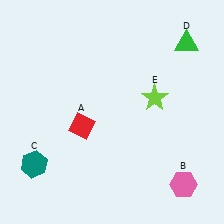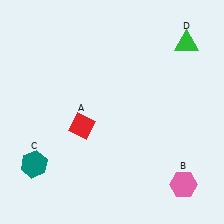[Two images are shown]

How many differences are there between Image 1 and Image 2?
There is 1 difference between the two images.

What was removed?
The lime star (E) was removed in Image 2.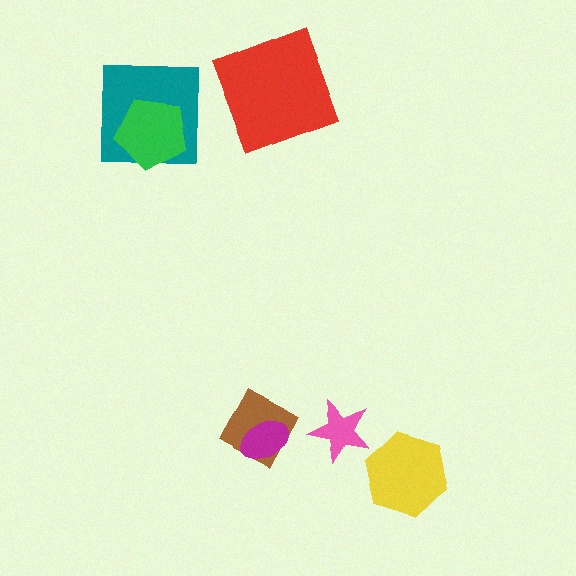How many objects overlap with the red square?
0 objects overlap with the red square.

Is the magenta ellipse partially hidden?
No, no other shape covers it.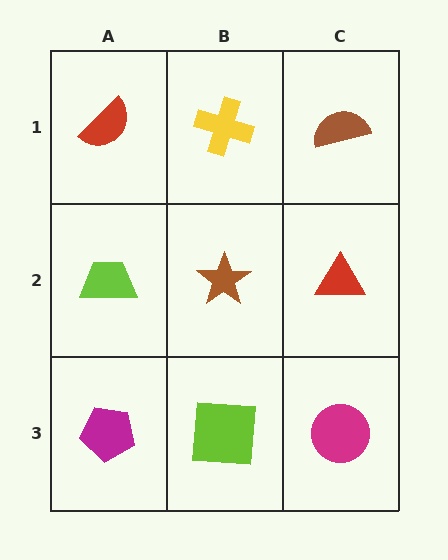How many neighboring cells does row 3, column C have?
2.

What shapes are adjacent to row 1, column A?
A lime trapezoid (row 2, column A), a yellow cross (row 1, column B).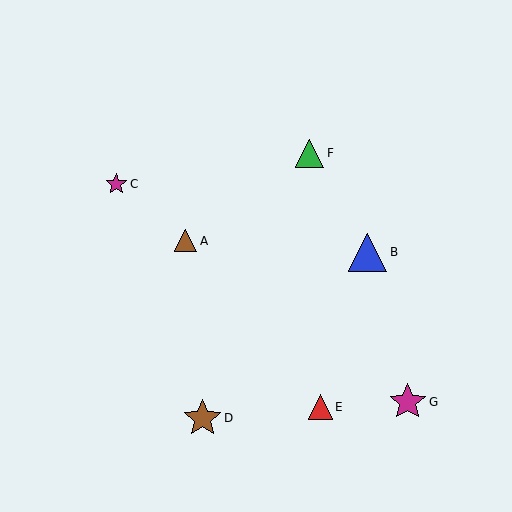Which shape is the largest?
The brown star (labeled D) is the largest.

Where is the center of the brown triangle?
The center of the brown triangle is at (186, 241).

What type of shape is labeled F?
Shape F is a green triangle.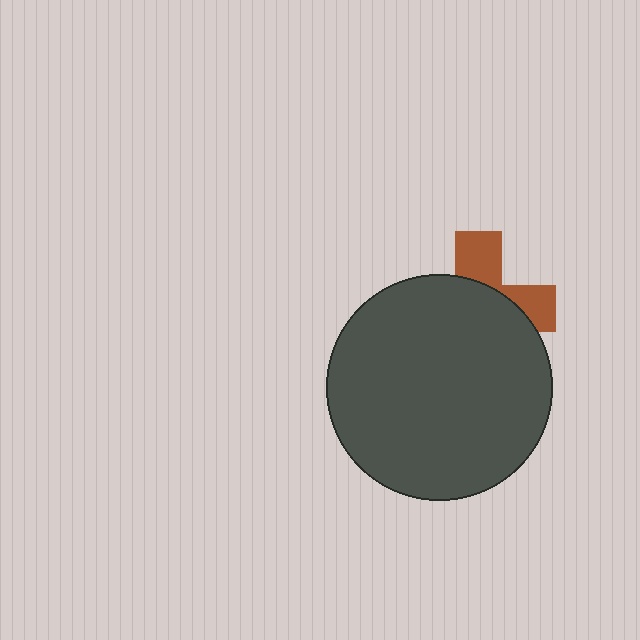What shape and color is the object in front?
The object in front is a dark gray circle.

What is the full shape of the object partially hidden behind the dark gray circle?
The partially hidden object is a brown cross.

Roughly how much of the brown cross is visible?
A small part of it is visible (roughly 32%).